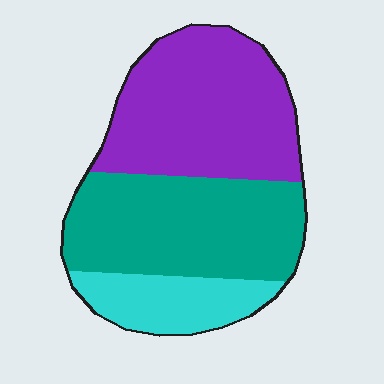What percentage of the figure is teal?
Teal takes up between a third and a half of the figure.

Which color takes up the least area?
Cyan, at roughly 15%.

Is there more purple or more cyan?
Purple.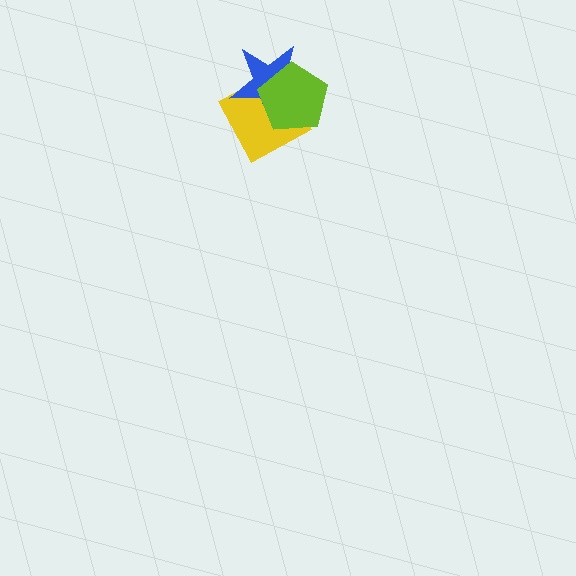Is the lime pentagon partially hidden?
No, no other shape covers it.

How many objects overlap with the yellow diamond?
2 objects overlap with the yellow diamond.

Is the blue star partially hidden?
Yes, it is partially covered by another shape.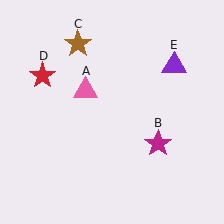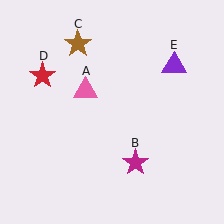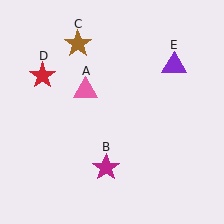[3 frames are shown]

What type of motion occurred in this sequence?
The magenta star (object B) rotated clockwise around the center of the scene.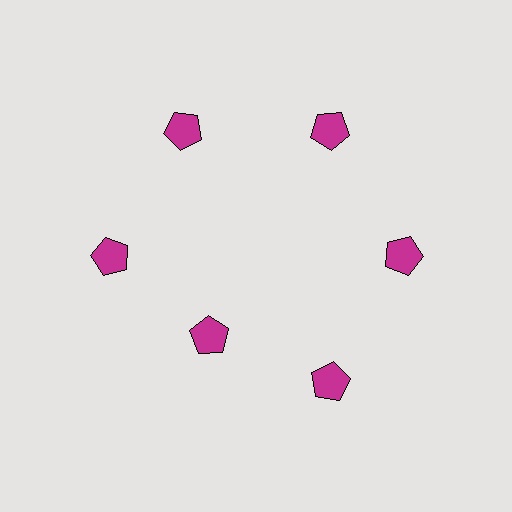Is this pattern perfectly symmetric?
No. The 6 magenta pentagons are arranged in a ring, but one element near the 7 o'clock position is pulled inward toward the center, breaking the 6-fold rotational symmetry.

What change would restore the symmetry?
The symmetry would be restored by moving it outward, back onto the ring so that all 6 pentagons sit at equal angles and equal distance from the center.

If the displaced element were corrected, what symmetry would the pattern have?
It would have 6-fold rotational symmetry — the pattern would map onto itself every 60 degrees.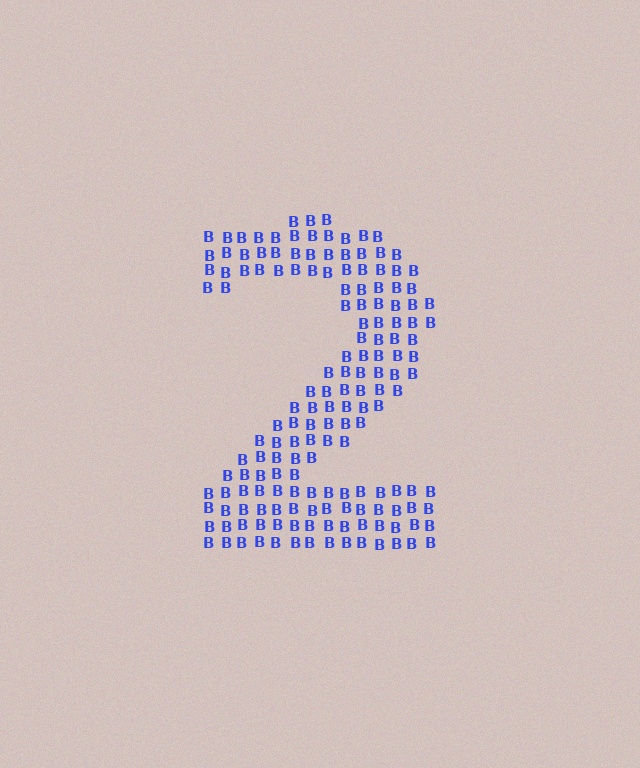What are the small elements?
The small elements are letter B's.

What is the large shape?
The large shape is the digit 2.